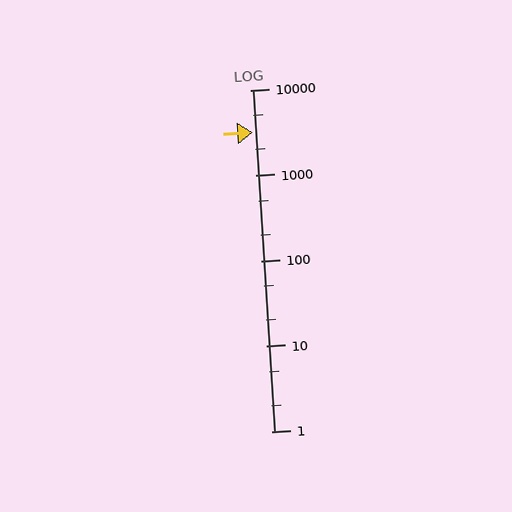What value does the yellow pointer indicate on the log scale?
The pointer indicates approximately 3200.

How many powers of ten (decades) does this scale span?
The scale spans 4 decades, from 1 to 10000.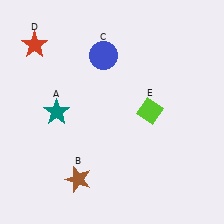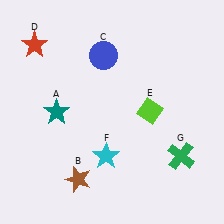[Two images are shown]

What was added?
A cyan star (F), a green cross (G) were added in Image 2.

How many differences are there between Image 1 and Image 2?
There are 2 differences between the two images.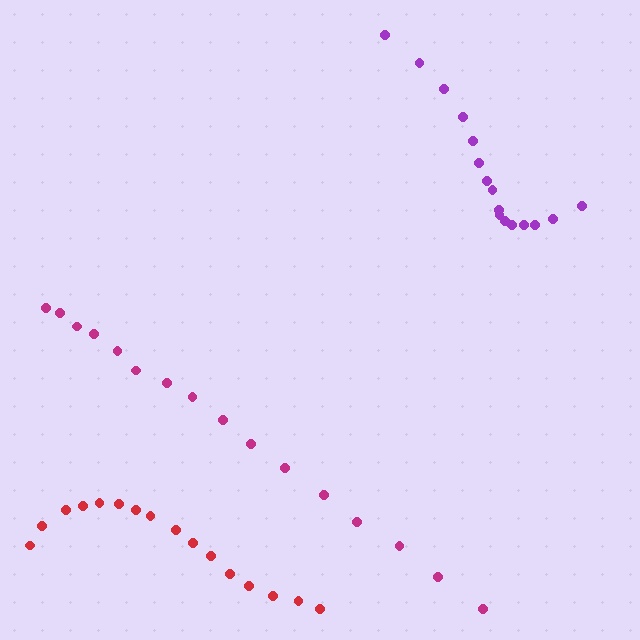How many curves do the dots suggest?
There are 3 distinct paths.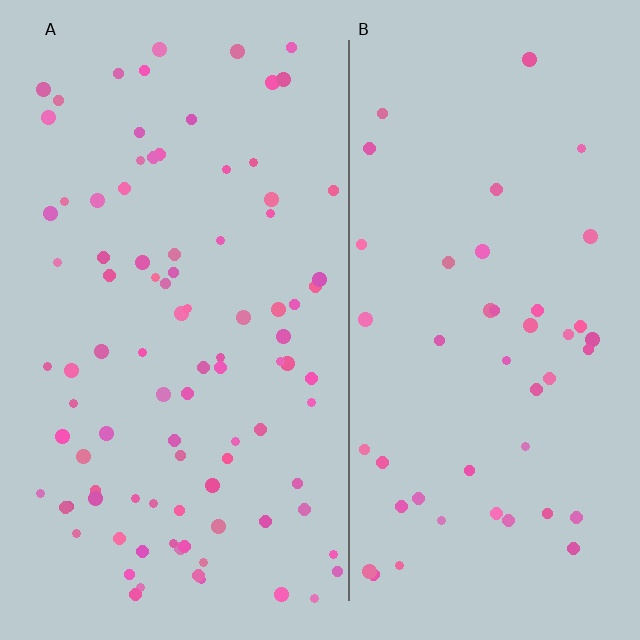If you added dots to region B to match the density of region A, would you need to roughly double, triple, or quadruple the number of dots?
Approximately double.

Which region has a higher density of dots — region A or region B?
A (the left).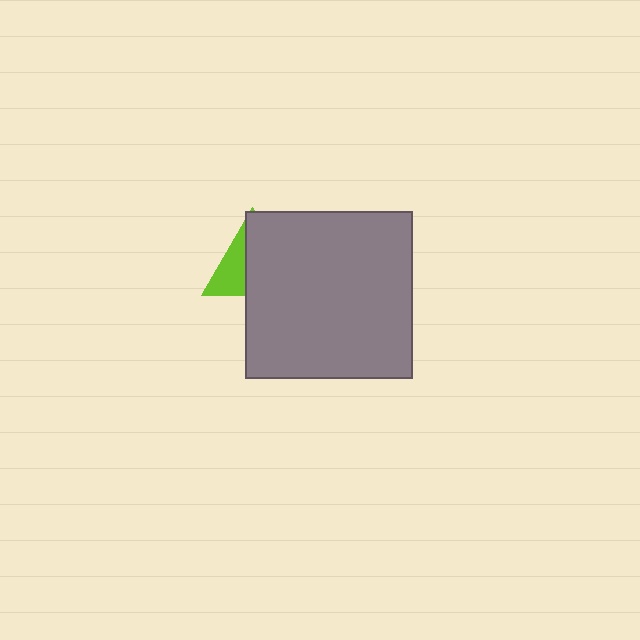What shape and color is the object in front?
The object in front is a gray square.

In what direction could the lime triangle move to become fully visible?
The lime triangle could move left. That would shift it out from behind the gray square entirely.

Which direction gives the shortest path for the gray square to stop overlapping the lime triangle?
Moving right gives the shortest separation.